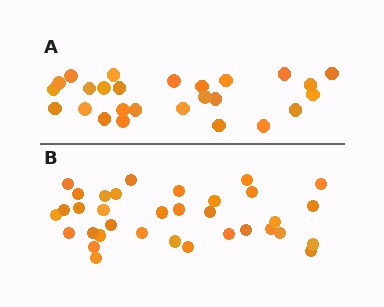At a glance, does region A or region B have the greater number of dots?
Region B (the bottom region) has more dots.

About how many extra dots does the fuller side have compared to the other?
Region B has roughly 8 or so more dots than region A.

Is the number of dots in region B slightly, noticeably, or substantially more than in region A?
Region B has noticeably more, but not dramatically so. The ratio is roughly 1.3 to 1.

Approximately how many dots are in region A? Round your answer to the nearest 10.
About 30 dots. (The exact count is 26, which rounds to 30.)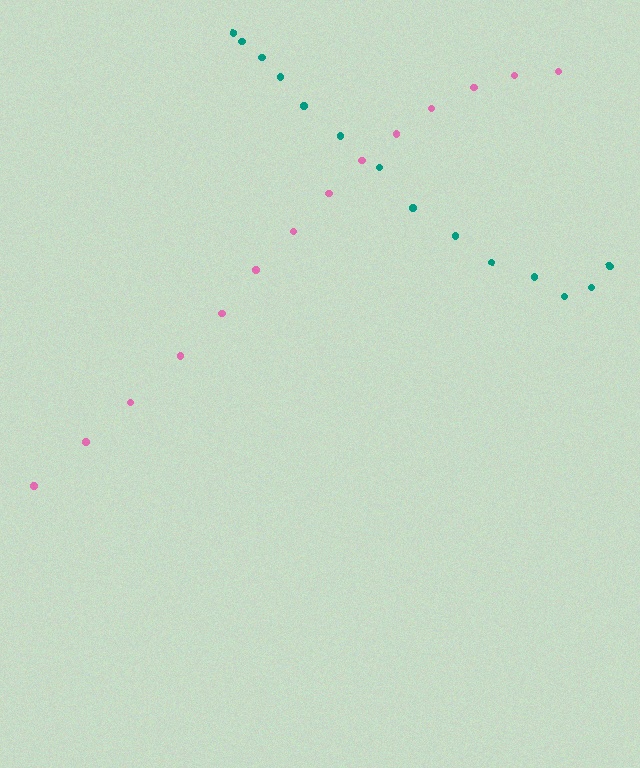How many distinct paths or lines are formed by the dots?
There are 2 distinct paths.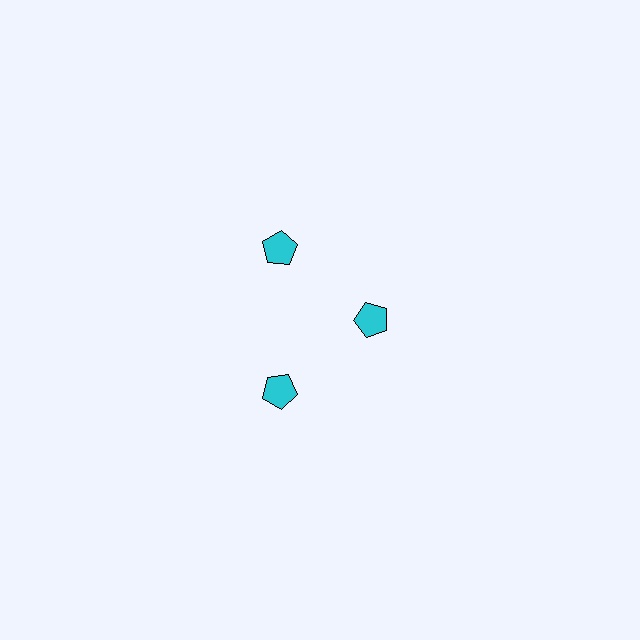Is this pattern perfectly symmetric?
No. The 3 cyan pentagons are arranged in a ring, but one element near the 3 o'clock position is pulled inward toward the center, breaking the 3-fold rotational symmetry.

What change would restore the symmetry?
The symmetry would be restored by moving it outward, back onto the ring so that all 3 pentagons sit at equal angles and equal distance from the center.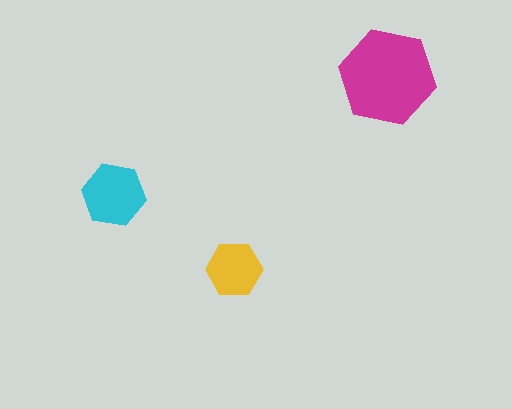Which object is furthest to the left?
The cyan hexagon is leftmost.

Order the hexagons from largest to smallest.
the magenta one, the cyan one, the yellow one.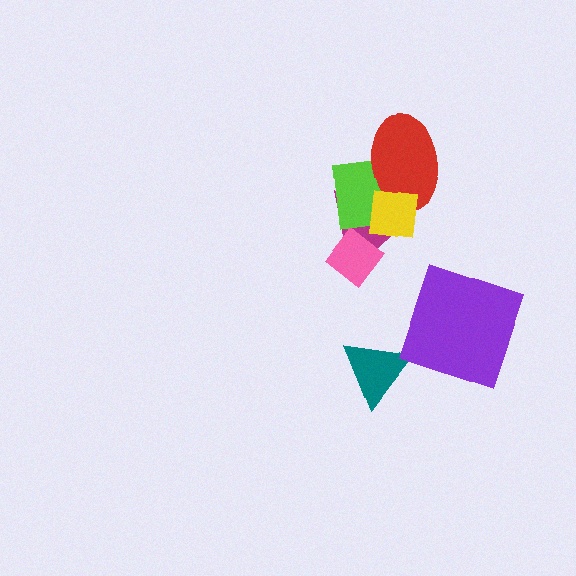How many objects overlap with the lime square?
4 objects overlap with the lime square.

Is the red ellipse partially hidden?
Yes, it is partially covered by another shape.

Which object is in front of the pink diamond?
The lime square is in front of the pink diamond.